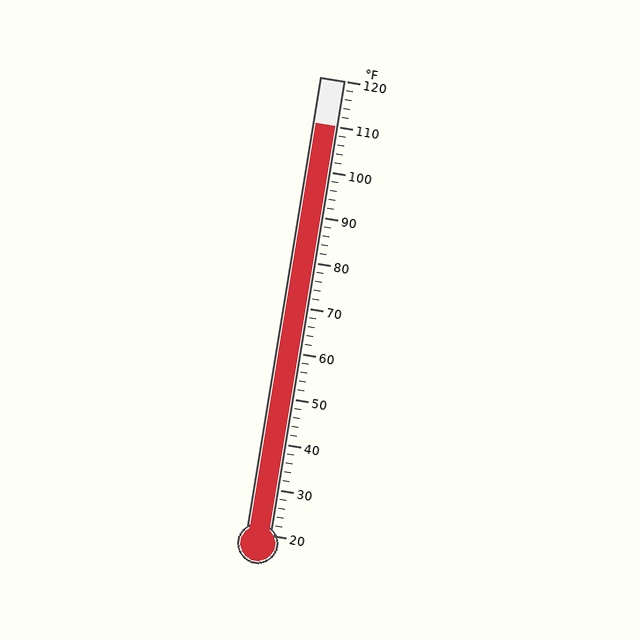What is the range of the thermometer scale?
The thermometer scale ranges from 20°F to 120°F.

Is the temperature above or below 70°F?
The temperature is above 70°F.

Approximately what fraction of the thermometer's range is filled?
The thermometer is filled to approximately 90% of its range.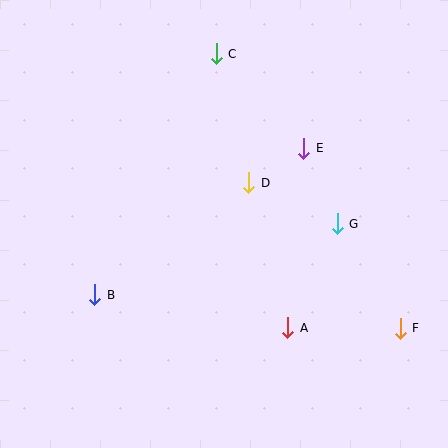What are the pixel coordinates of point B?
Point B is at (95, 295).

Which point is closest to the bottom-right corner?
Point F is closest to the bottom-right corner.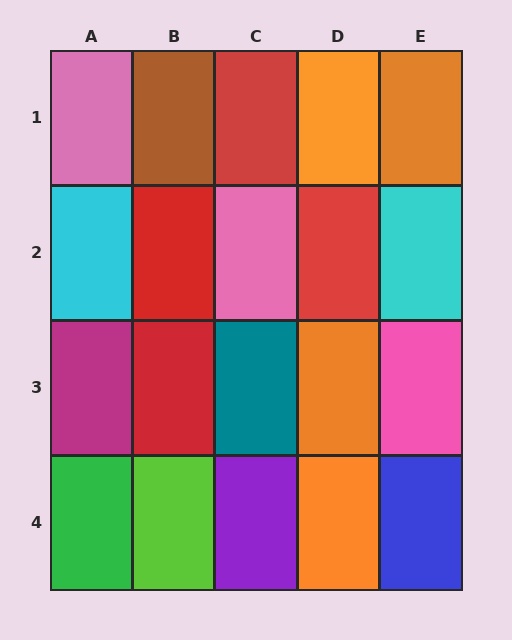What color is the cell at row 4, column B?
Lime.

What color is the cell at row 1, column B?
Brown.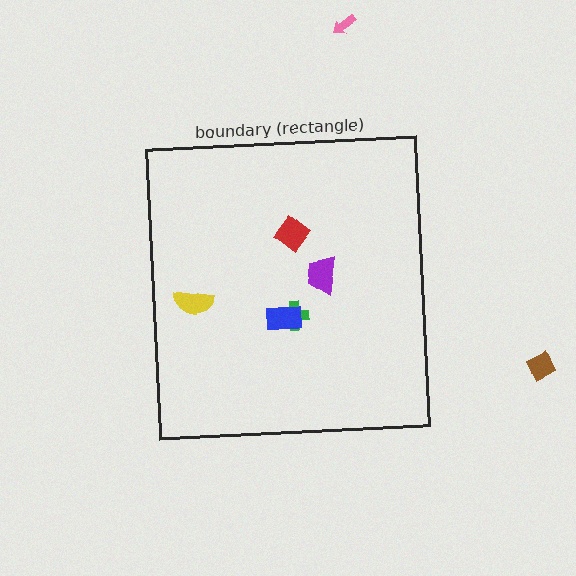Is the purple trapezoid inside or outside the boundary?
Inside.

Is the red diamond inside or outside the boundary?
Inside.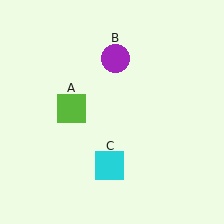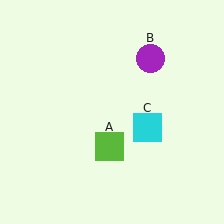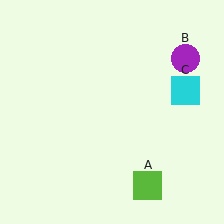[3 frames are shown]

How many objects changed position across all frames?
3 objects changed position: lime square (object A), purple circle (object B), cyan square (object C).